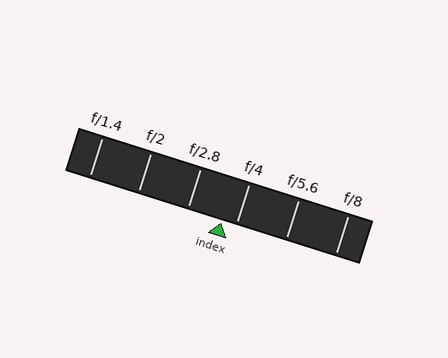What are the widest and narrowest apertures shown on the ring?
The widest aperture shown is f/1.4 and the narrowest is f/8.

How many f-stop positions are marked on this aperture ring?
There are 6 f-stop positions marked.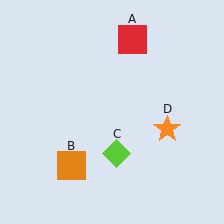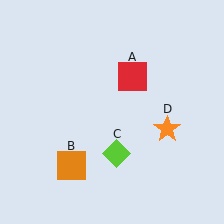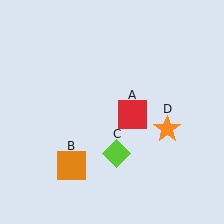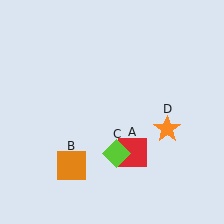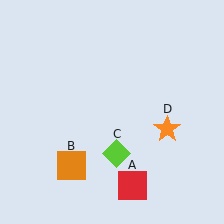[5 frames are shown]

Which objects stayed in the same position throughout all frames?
Orange square (object B) and lime diamond (object C) and orange star (object D) remained stationary.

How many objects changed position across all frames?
1 object changed position: red square (object A).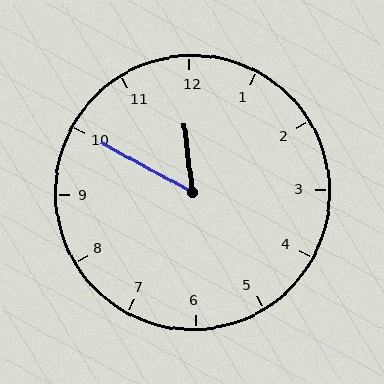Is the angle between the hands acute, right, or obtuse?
It is acute.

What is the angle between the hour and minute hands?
Approximately 55 degrees.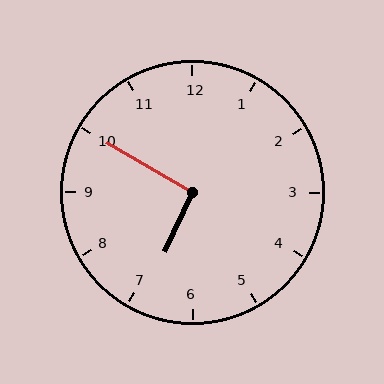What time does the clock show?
6:50.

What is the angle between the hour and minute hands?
Approximately 95 degrees.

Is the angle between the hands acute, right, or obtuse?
It is right.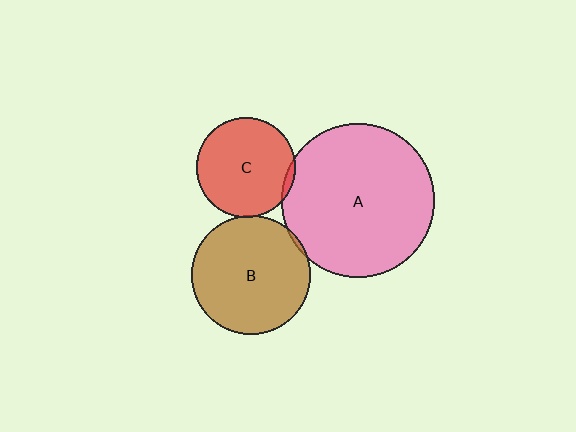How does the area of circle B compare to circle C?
Approximately 1.4 times.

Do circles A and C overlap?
Yes.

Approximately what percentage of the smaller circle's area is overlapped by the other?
Approximately 5%.